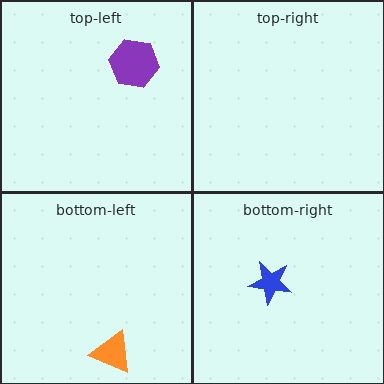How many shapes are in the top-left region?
1.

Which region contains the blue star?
The bottom-right region.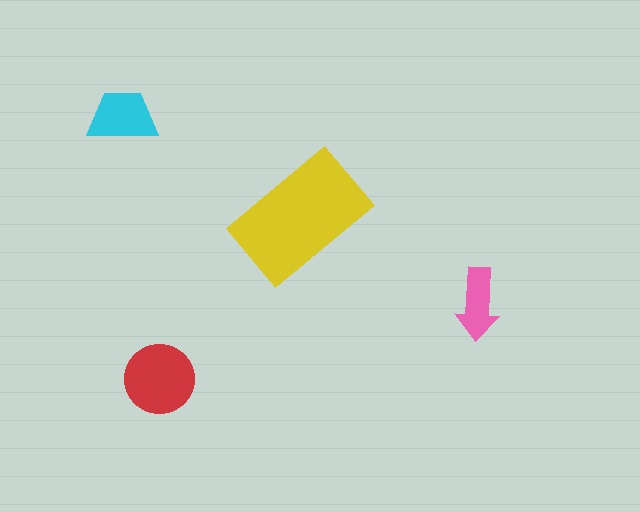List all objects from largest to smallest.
The yellow rectangle, the red circle, the cyan trapezoid, the pink arrow.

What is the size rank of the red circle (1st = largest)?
2nd.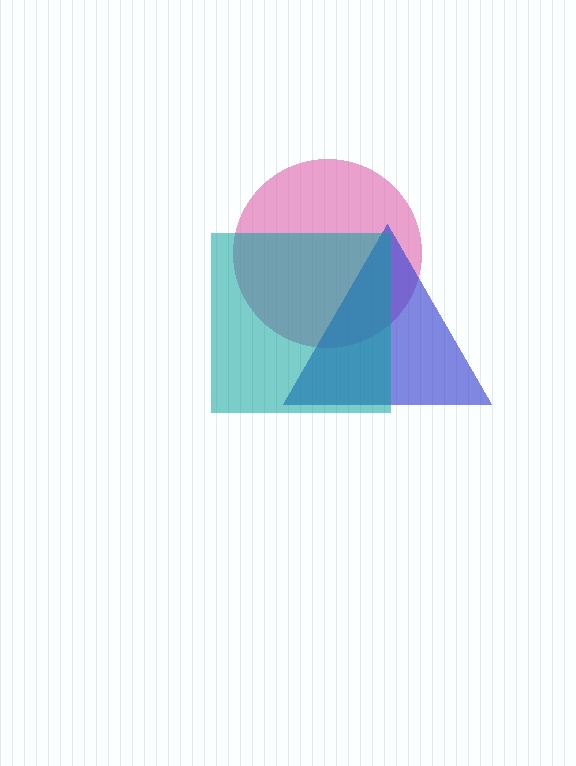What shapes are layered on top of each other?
The layered shapes are: a pink circle, a blue triangle, a teal square.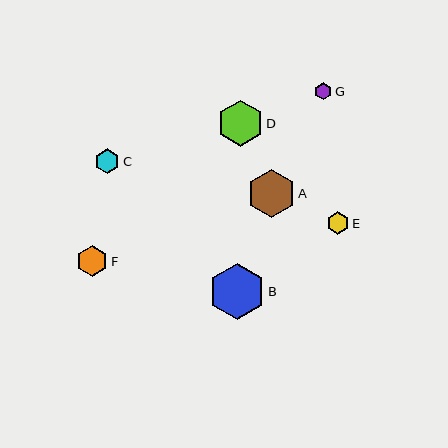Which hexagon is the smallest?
Hexagon G is the smallest with a size of approximately 17 pixels.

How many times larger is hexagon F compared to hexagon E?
Hexagon F is approximately 1.4 times the size of hexagon E.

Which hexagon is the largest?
Hexagon B is the largest with a size of approximately 56 pixels.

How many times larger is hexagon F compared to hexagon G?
Hexagon F is approximately 1.9 times the size of hexagon G.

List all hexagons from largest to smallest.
From largest to smallest: B, A, D, F, C, E, G.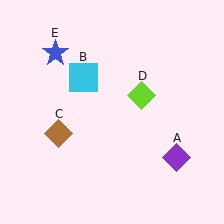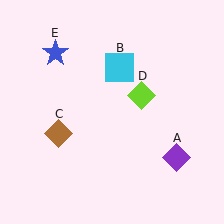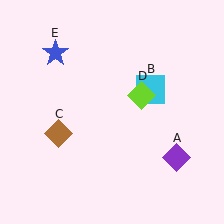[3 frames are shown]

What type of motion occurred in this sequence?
The cyan square (object B) rotated clockwise around the center of the scene.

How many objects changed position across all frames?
1 object changed position: cyan square (object B).